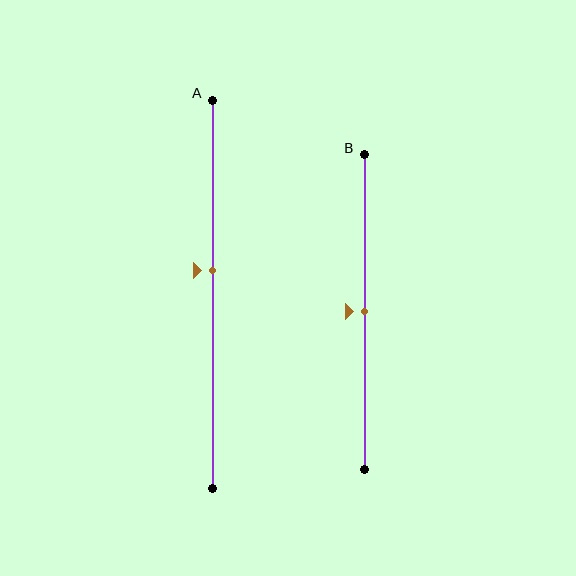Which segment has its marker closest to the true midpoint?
Segment B has its marker closest to the true midpoint.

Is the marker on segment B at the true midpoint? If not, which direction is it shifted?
Yes, the marker on segment B is at the true midpoint.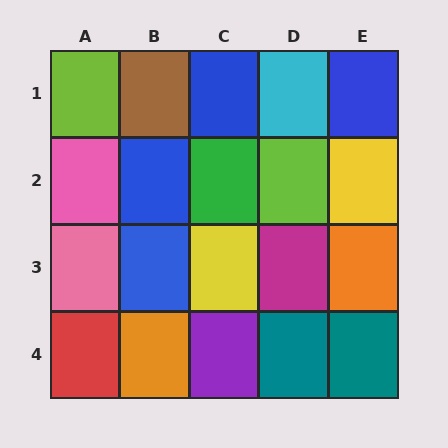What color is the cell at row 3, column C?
Yellow.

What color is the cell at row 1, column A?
Lime.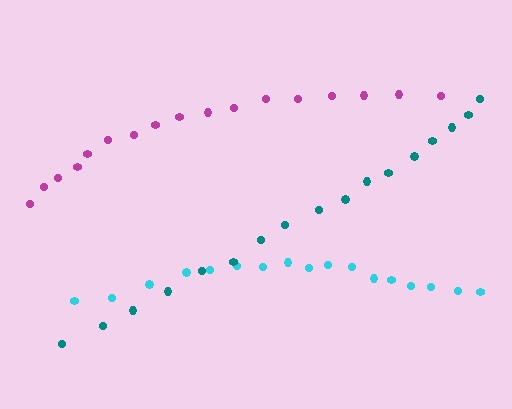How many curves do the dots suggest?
There are 3 distinct paths.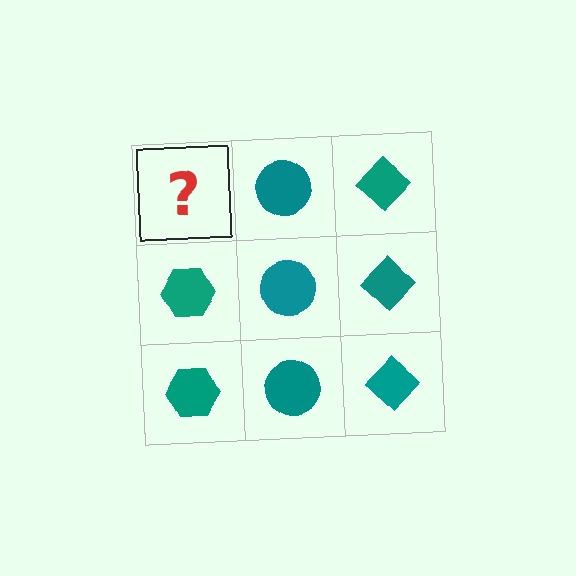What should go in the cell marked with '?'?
The missing cell should contain a teal hexagon.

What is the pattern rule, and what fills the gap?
The rule is that each column has a consistent shape. The gap should be filled with a teal hexagon.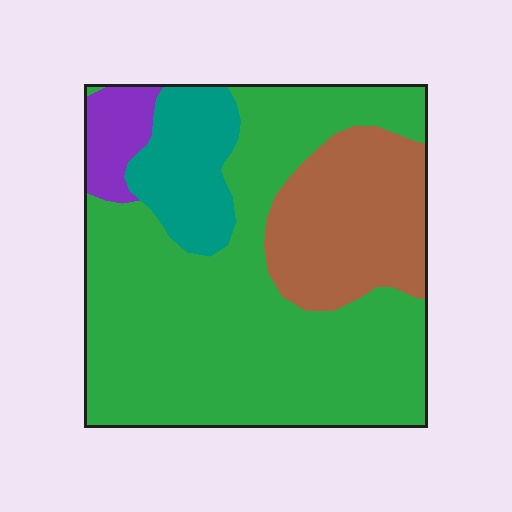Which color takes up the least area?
Purple, at roughly 5%.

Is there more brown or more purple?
Brown.